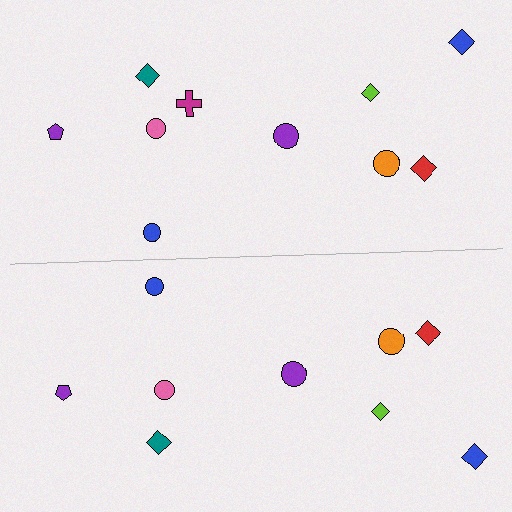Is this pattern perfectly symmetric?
No, the pattern is not perfectly symmetric. A magenta cross is missing from the bottom side.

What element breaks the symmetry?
A magenta cross is missing from the bottom side.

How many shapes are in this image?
There are 19 shapes in this image.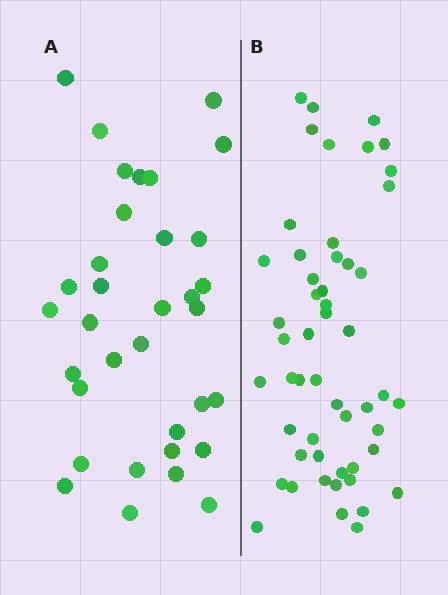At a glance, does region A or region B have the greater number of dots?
Region B (the right region) has more dots.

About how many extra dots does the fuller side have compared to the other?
Region B has approximately 20 more dots than region A.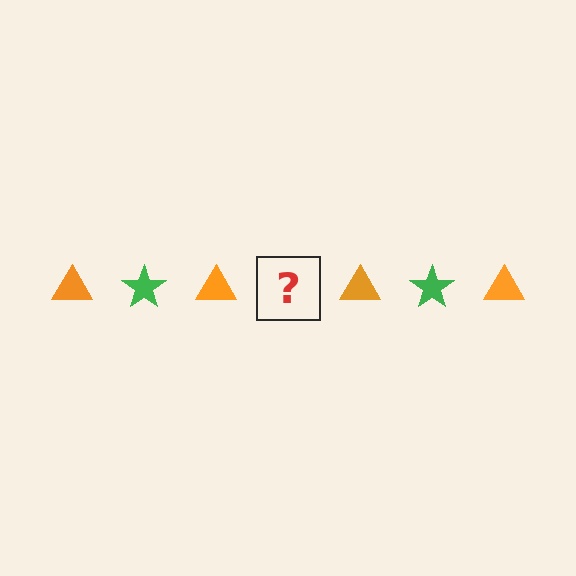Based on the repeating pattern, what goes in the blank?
The blank should be a green star.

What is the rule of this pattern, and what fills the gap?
The rule is that the pattern alternates between orange triangle and green star. The gap should be filled with a green star.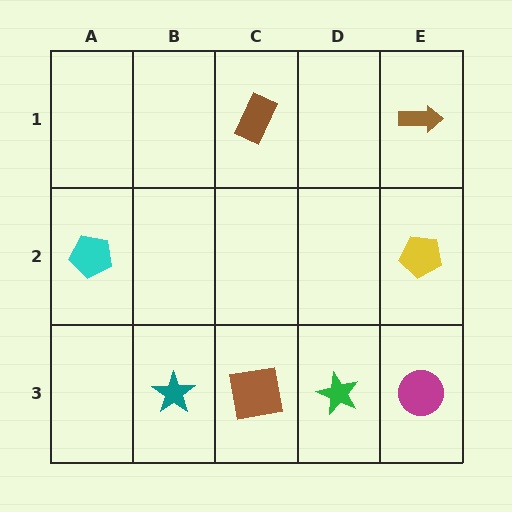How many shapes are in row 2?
2 shapes.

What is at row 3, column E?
A magenta circle.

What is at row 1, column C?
A brown rectangle.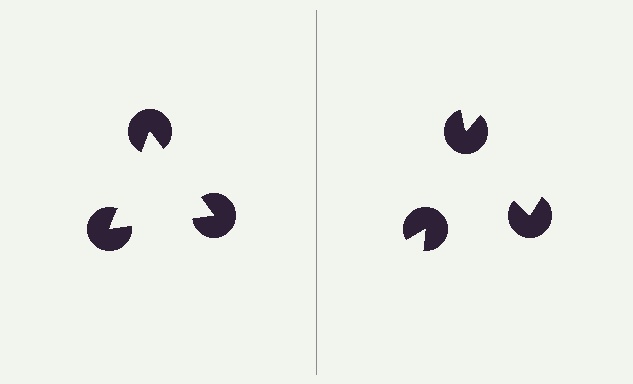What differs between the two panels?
The pac-man discs are positioned identically on both sides; only the wedge orientations differ. On the left they align to a triangle; on the right they are misaligned.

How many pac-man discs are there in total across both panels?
6 — 3 on each side.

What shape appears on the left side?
An illusory triangle.